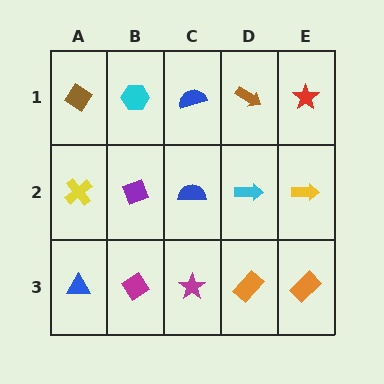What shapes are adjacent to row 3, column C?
A blue semicircle (row 2, column C), a magenta diamond (row 3, column B), an orange rectangle (row 3, column D).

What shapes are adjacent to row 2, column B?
A cyan hexagon (row 1, column B), a magenta diamond (row 3, column B), a yellow cross (row 2, column A), a blue semicircle (row 2, column C).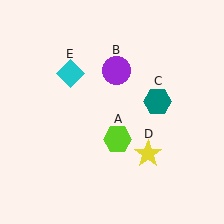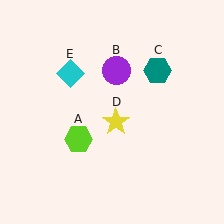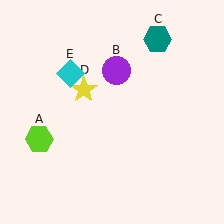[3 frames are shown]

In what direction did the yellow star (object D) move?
The yellow star (object D) moved up and to the left.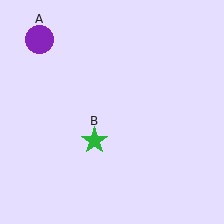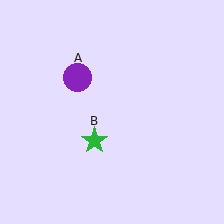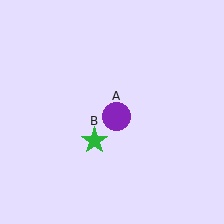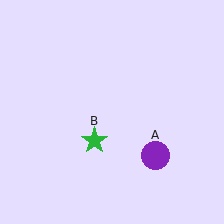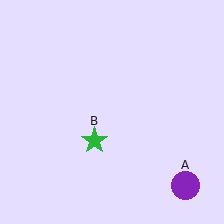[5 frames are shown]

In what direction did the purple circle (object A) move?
The purple circle (object A) moved down and to the right.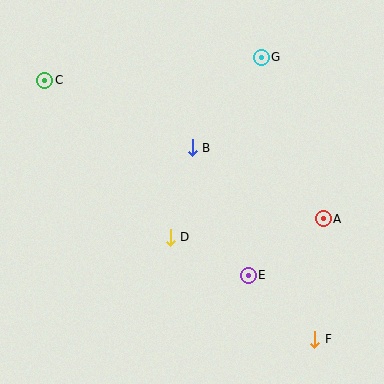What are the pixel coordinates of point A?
Point A is at (323, 219).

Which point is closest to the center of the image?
Point B at (192, 148) is closest to the center.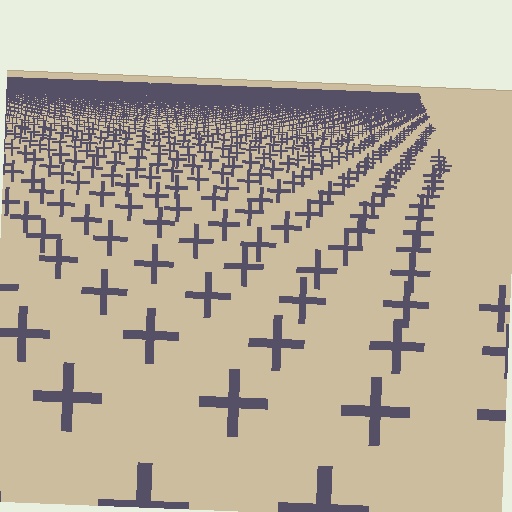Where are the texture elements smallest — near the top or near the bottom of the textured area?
Near the top.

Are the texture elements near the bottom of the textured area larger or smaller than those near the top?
Larger. Near the bottom, elements are closer to the viewer and appear at a bigger on-screen size.